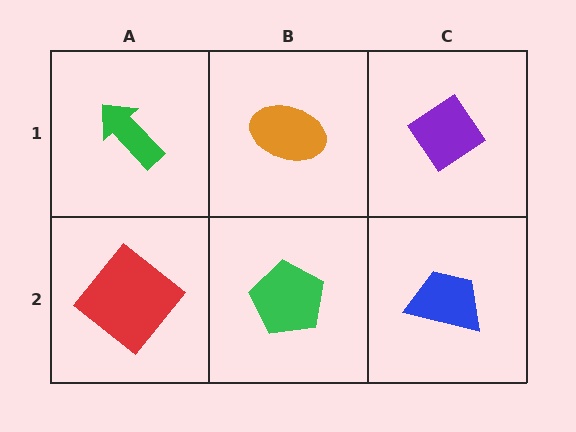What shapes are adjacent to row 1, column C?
A blue trapezoid (row 2, column C), an orange ellipse (row 1, column B).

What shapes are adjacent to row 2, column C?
A purple diamond (row 1, column C), a green pentagon (row 2, column B).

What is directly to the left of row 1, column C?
An orange ellipse.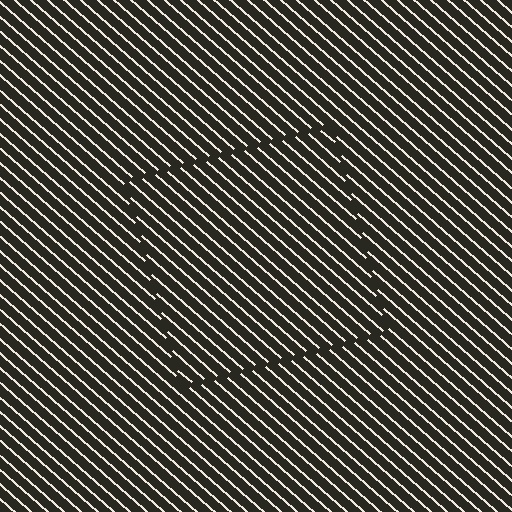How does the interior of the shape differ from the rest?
The interior of the shape contains the same grating, shifted by half a period — the contour is defined by the phase discontinuity where line-ends from the inner and outer gratings abut.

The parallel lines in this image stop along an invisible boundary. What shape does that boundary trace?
An illusory square. The interior of the shape contains the same grating, shifted by half a period — the contour is defined by the phase discontinuity where line-ends from the inner and outer gratings abut.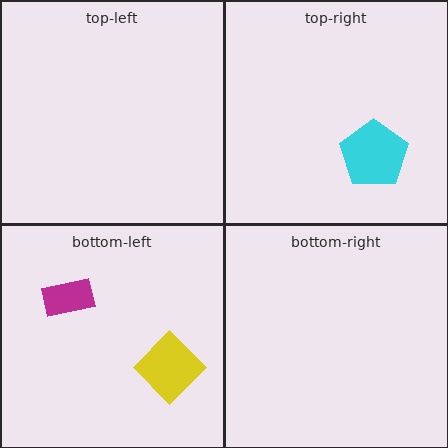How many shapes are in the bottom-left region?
2.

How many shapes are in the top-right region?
1.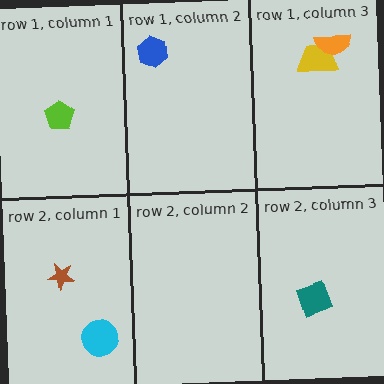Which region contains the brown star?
The row 2, column 1 region.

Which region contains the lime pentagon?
The row 1, column 1 region.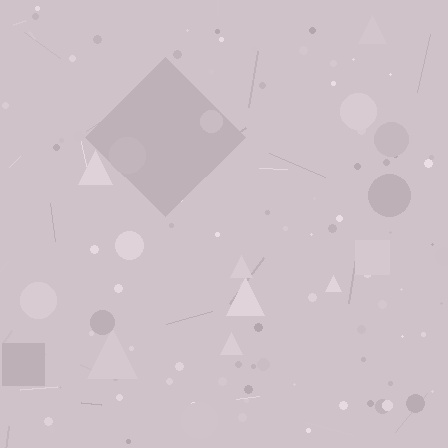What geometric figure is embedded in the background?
A diamond is embedded in the background.